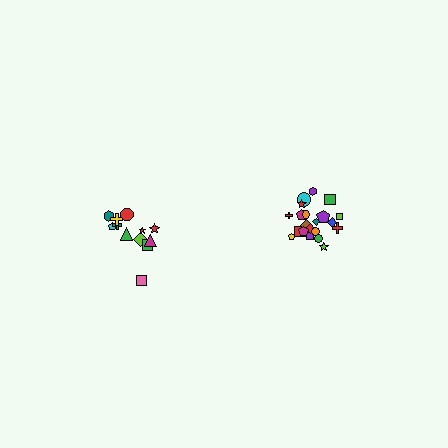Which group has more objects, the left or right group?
The right group.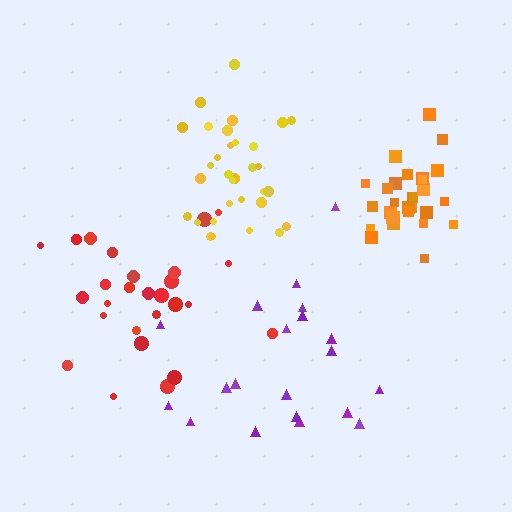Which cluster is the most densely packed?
Orange.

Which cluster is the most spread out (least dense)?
Purple.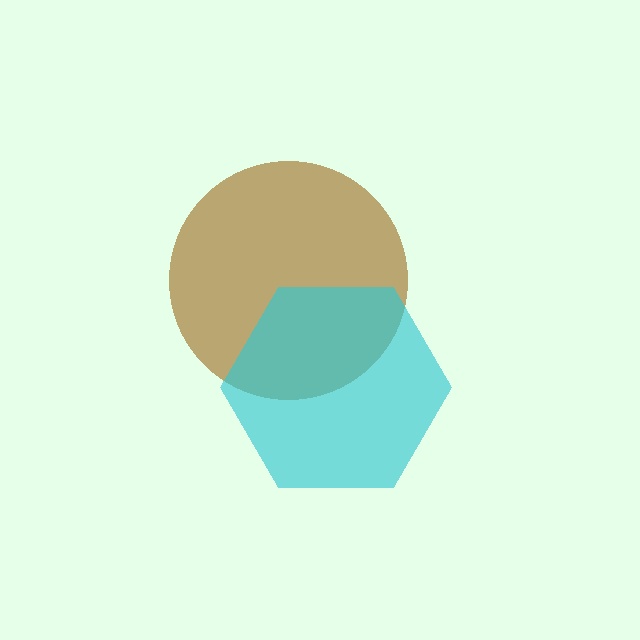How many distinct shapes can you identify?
There are 2 distinct shapes: a brown circle, a cyan hexagon.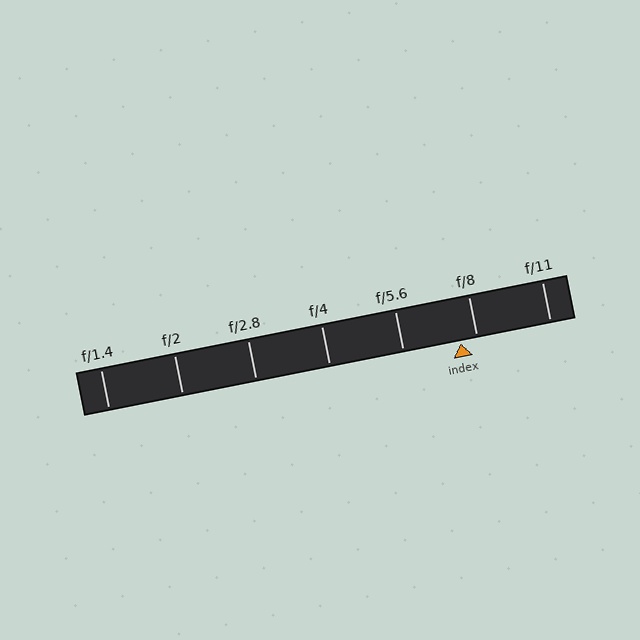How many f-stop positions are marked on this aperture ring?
There are 7 f-stop positions marked.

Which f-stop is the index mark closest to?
The index mark is closest to f/8.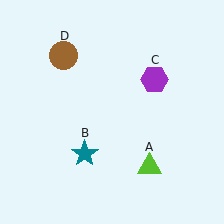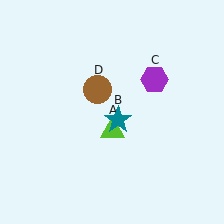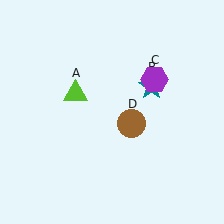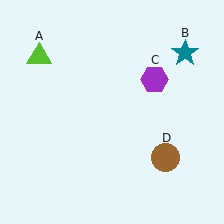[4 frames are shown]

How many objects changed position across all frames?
3 objects changed position: lime triangle (object A), teal star (object B), brown circle (object D).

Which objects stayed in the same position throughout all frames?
Purple hexagon (object C) remained stationary.